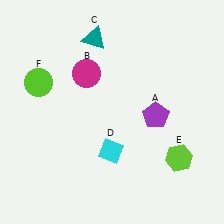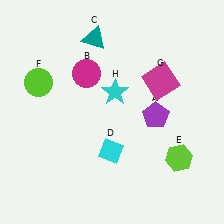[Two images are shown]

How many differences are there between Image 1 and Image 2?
There are 2 differences between the two images.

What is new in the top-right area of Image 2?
A magenta square (G) was added in the top-right area of Image 2.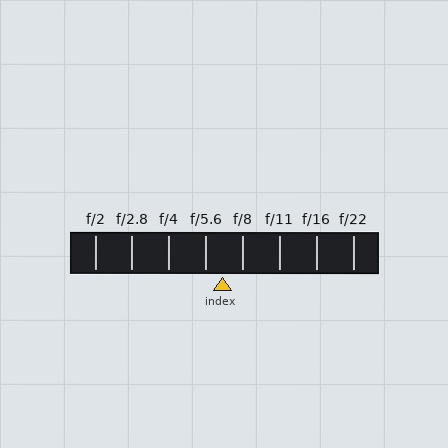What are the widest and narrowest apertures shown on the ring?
The widest aperture shown is f/2 and the narrowest is f/22.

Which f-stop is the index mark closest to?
The index mark is closest to f/5.6.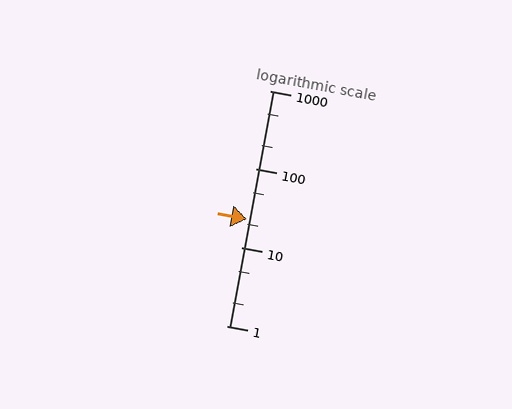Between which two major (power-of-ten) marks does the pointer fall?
The pointer is between 10 and 100.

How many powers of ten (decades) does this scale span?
The scale spans 3 decades, from 1 to 1000.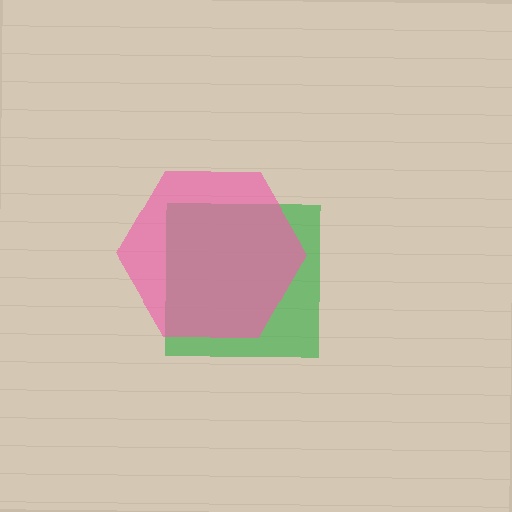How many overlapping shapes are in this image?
There are 2 overlapping shapes in the image.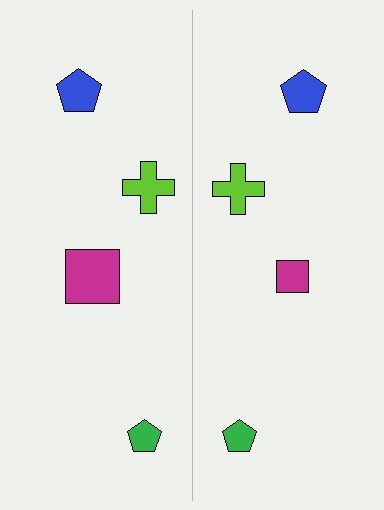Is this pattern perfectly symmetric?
No, the pattern is not perfectly symmetric. The magenta square on the right side has a different size than its mirror counterpart.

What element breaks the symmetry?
The magenta square on the right side has a different size than its mirror counterpart.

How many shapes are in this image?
There are 8 shapes in this image.